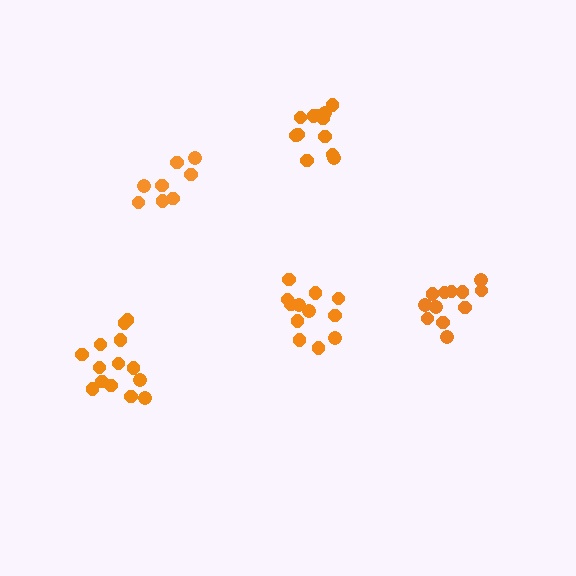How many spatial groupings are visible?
There are 5 spatial groupings.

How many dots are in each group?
Group 1: 12 dots, Group 2: 12 dots, Group 3: 8 dots, Group 4: 12 dots, Group 5: 14 dots (58 total).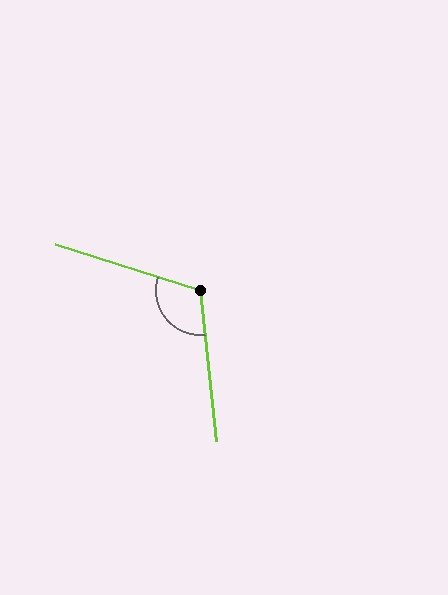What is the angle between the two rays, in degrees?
Approximately 114 degrees.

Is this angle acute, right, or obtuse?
It is obtuse.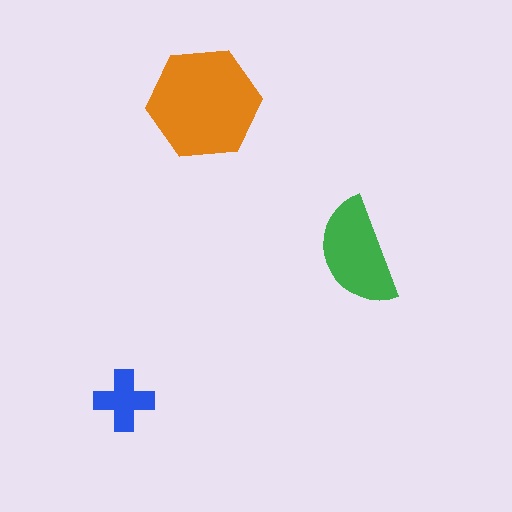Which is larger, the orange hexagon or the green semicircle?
The orange hexagon.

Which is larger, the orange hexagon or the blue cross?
The orange hexagon.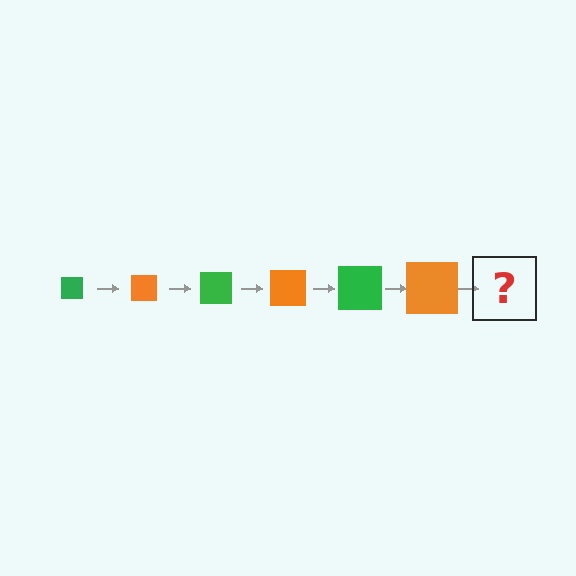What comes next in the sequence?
The next element should be a green square, larger than the previous one.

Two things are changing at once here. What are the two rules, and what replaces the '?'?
The two rules are that the square grows larger each step and the color cycles through green and orange. The '?' should be a green square, larger than the previous one.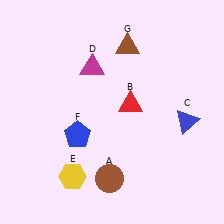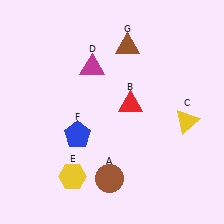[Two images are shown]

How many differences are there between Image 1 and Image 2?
There is 1 difference between the two images.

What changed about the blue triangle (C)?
In Image 1, C is blue. In Image 2, it changed to yellow.